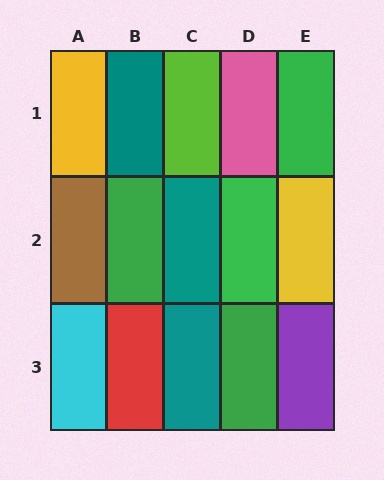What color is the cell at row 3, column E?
Purple.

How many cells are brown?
1 cell is brown.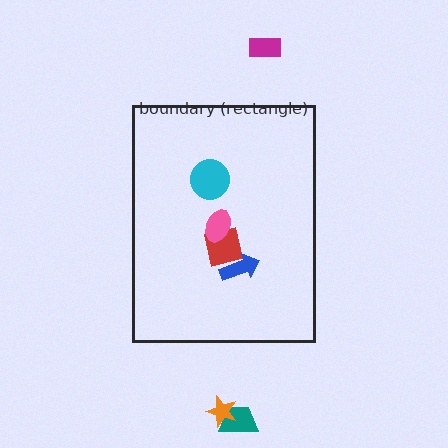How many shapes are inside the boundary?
4 inside, 3 outside.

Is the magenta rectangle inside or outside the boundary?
Outside.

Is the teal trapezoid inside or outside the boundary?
Outside.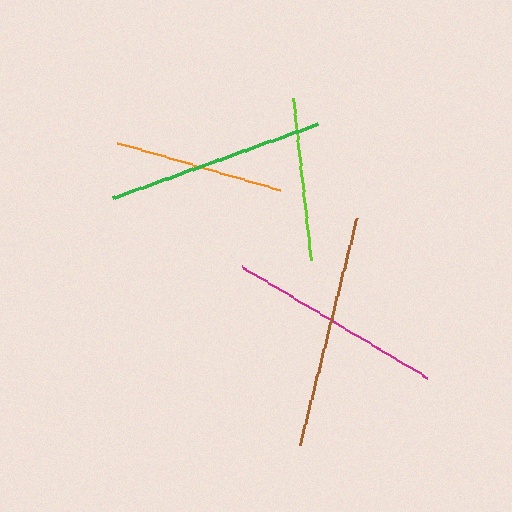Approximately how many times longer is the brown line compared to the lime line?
The brown line is approximately 1.4 times the length of the lime line.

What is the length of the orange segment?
The orange segment is approximately 169 pixels long.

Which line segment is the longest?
The brown line is the longest at approximately 234 pixels.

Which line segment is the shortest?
The lime line is the shortest at approximately 163 pixels.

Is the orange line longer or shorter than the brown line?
The brown line is longer than the orange line.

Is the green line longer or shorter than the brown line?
The brown line is longer than the green line.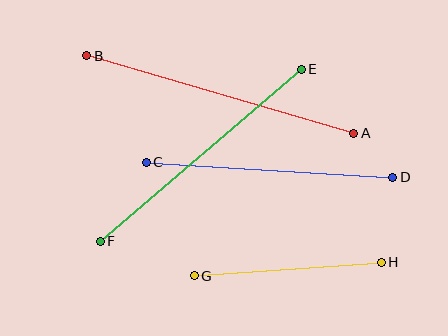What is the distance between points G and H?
The distance is approximately 187 pixels.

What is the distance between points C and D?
The distance is approximately 247 pixels.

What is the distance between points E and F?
The distance is approximately 265 pixels.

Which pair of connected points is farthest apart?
Points A and B are farthest apart.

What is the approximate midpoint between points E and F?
The midpoint is at approximately (201, 155) pixels.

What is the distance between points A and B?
The distance is approximately 278 pixels.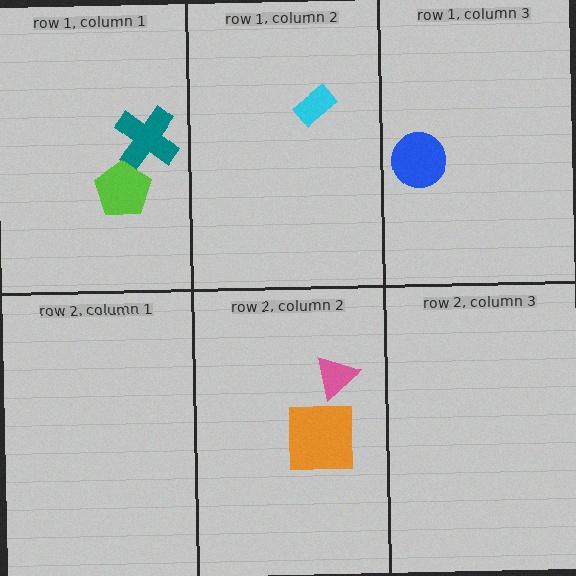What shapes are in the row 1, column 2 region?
The cyan rectangle.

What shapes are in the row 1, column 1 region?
The teal cross, the lime pentagon.